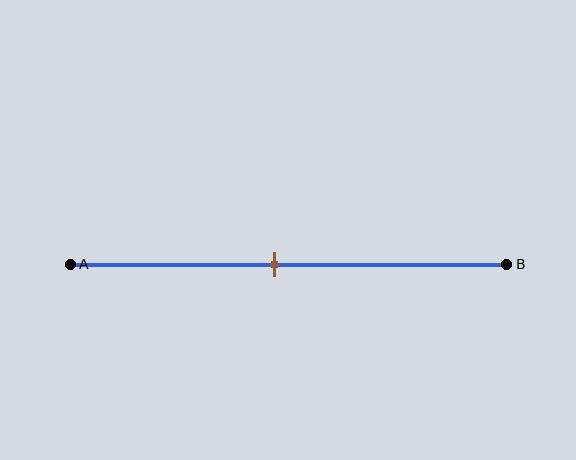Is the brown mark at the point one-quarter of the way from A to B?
No, the mark is at about 45% from A, not at the 25% one-quarter point.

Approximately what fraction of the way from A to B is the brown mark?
The brown mark is approximately 45% of the way from A to B.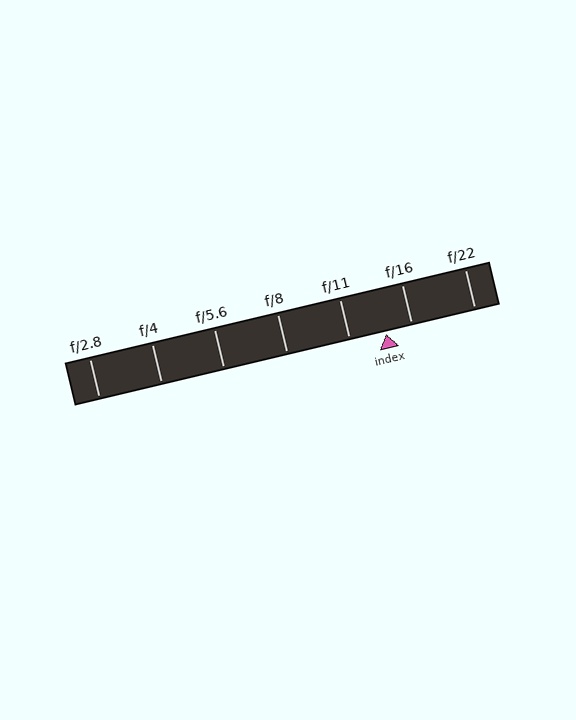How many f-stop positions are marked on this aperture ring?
There are 7 f-stop positions marked.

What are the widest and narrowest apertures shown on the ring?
The widest aperture shown is f/2.8 and the narrowest is f/22.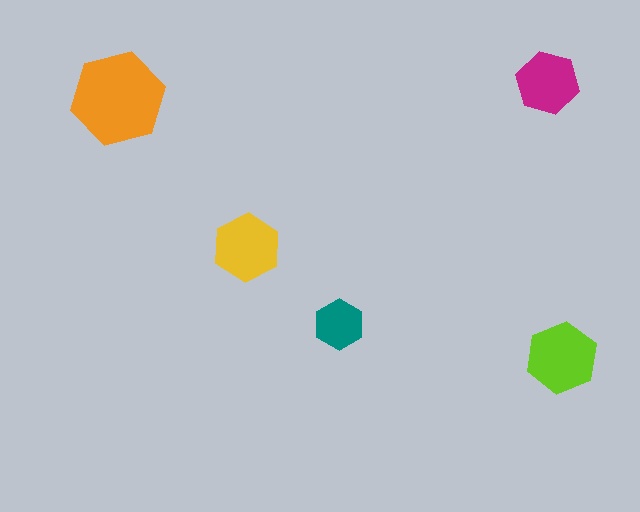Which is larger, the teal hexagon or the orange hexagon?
The orange one.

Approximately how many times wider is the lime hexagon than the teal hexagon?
About 1.5 times wider.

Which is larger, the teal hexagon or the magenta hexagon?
The magenta one.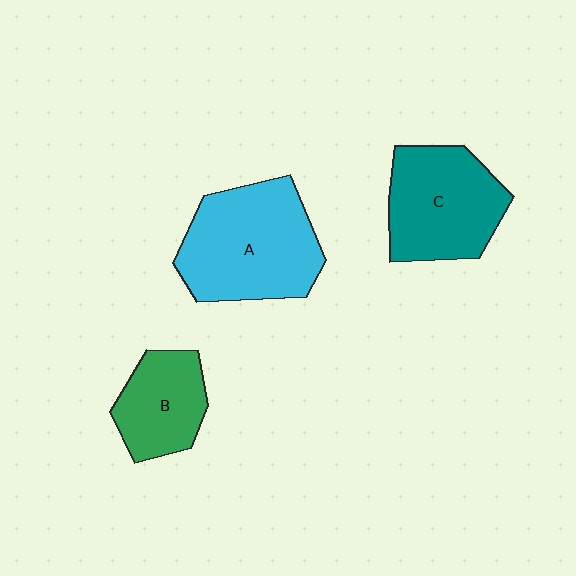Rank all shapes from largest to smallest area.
From largest to smallest: A (cyan), C (teal), B (green).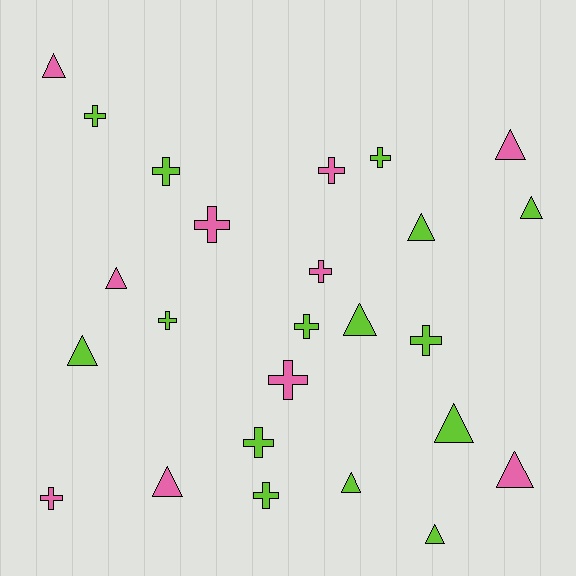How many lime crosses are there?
There are 8 lime crosses.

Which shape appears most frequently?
Cross, with 13 objects.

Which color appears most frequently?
Lime, with 15 objects.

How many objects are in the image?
There are 25 objects.